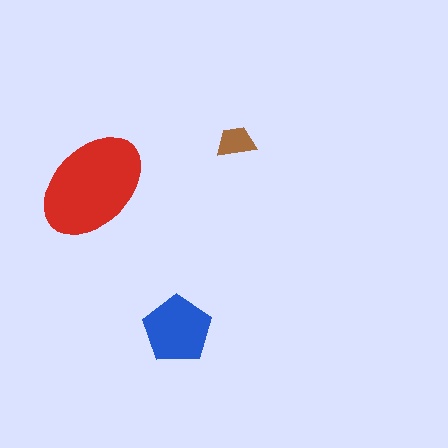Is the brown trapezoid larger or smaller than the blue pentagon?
Smaller.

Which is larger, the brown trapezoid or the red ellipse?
The red ellipse.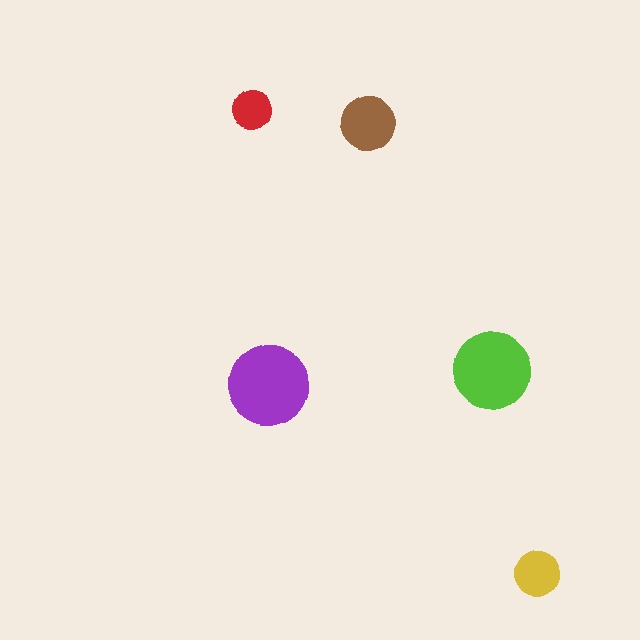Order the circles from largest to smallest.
the purple one, the lime one, the brown one, the yellow one, the red one.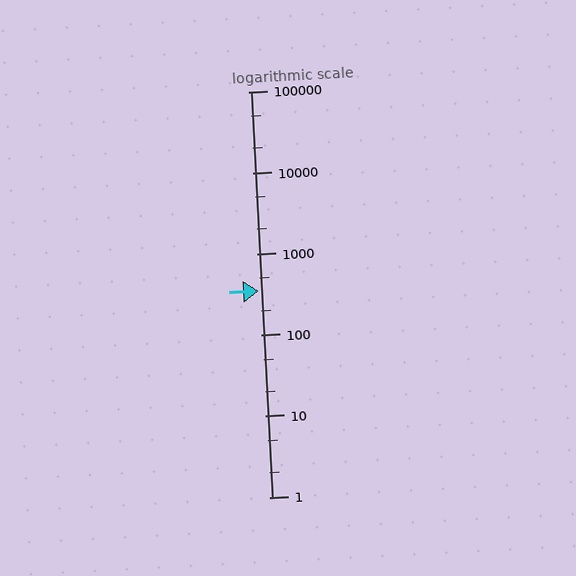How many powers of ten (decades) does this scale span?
The scale spans 5 decades, from 1 to 100000.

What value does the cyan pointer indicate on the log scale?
The pointer indicates approximately 350.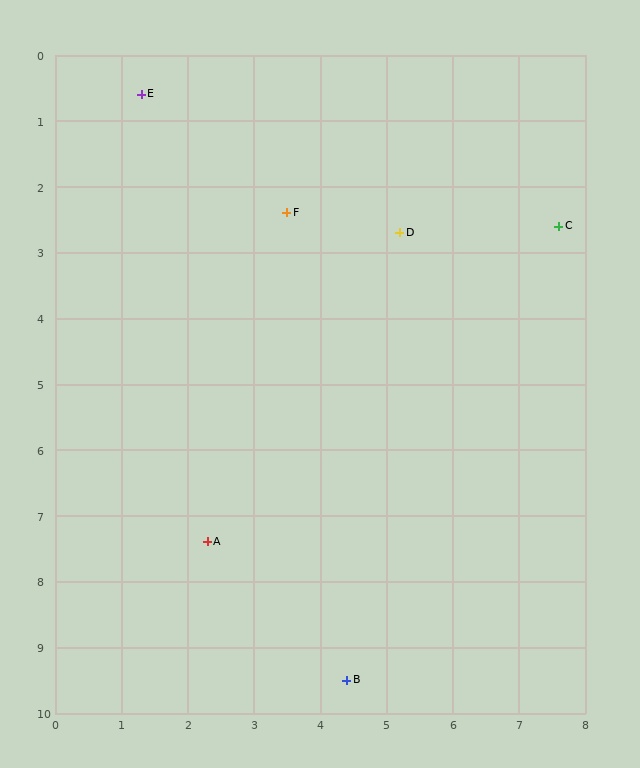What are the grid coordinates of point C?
Point C is at approximately (7.6, 2.6).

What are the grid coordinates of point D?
Point D is at approximately (5.2, 2.7).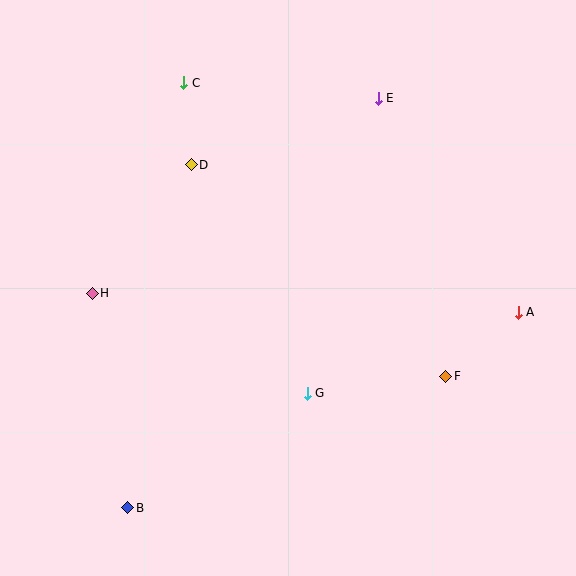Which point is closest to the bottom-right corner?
Point F is closest to the bottom-right corner.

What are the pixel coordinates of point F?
Point F is at (446, 376).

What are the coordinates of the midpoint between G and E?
The midpoint between G and E is at (343, 246).